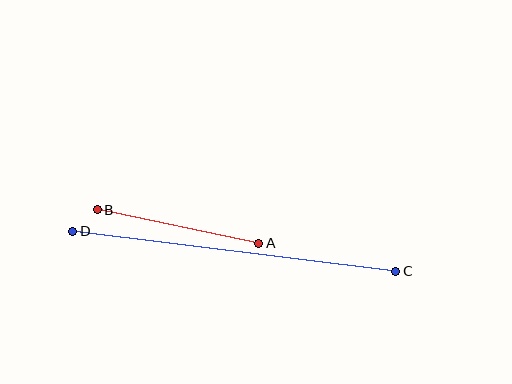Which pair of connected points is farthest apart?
Points C and D are farthest apart.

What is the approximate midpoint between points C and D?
The midpoint is at approximately (234, 251) pixels.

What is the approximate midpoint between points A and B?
The midpoint is at approximately (178, 227) pixels.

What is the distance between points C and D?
The distance is approximately 326 pixels.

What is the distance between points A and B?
The distance is approximately 165 pixels.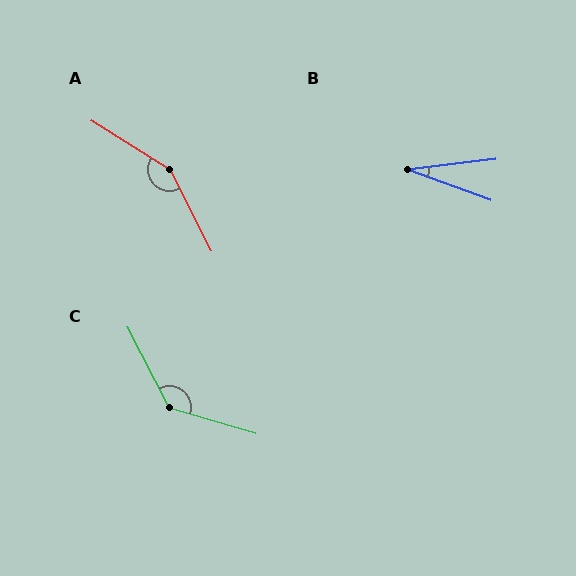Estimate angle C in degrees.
Approximately 134 degrees.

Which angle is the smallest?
B, at approximately 27 degrees.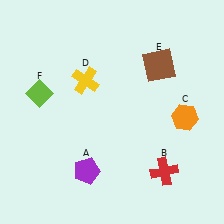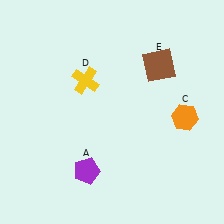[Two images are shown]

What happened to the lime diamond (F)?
The lime diamond (F) was removed in Image 2. It was in the top-left area of Image 1.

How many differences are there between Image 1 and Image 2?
There are 2 differences between the two images.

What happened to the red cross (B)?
The red cross (B) was removed in Image 2. It was in the bottom-right area of Image 1.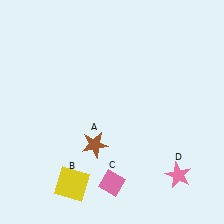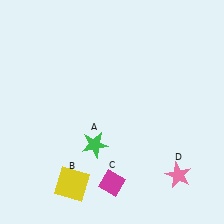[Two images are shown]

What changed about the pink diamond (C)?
In Image 1, C is pink. In Image 2, it changed to magenta.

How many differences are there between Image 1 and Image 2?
There are 2 differences between the two images.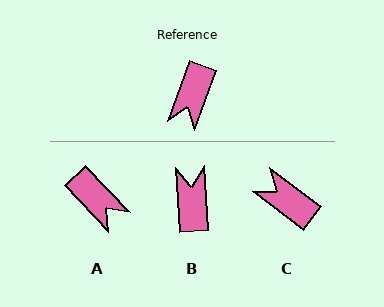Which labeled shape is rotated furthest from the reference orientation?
B, about 157 degrees away.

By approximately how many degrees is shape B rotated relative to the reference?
Approximately 157 degrees clockwise.